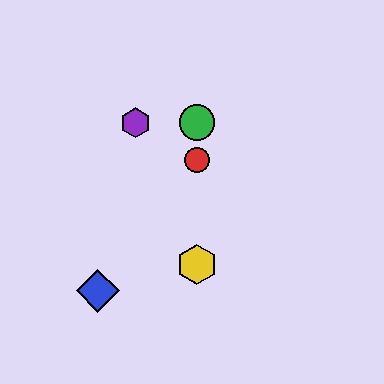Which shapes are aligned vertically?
The red circle, the green circle, the yellow hexagon are aligned vertically.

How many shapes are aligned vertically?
3 shapes (the red circle, the green circle, the yellow hexagon) are aligned vertically.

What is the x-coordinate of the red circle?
The red circle is at x≈197.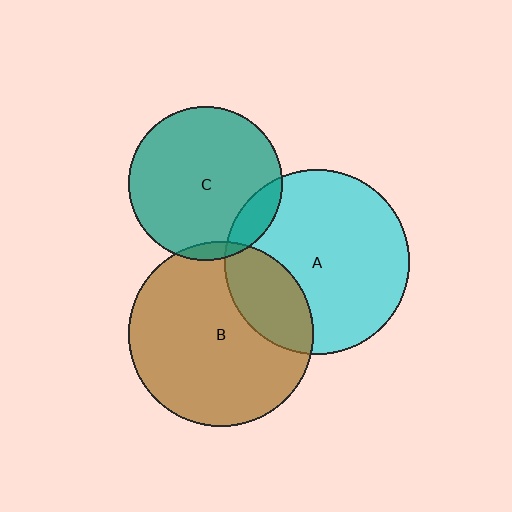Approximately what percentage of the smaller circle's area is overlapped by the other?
Approximately 25%.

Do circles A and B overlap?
Yes.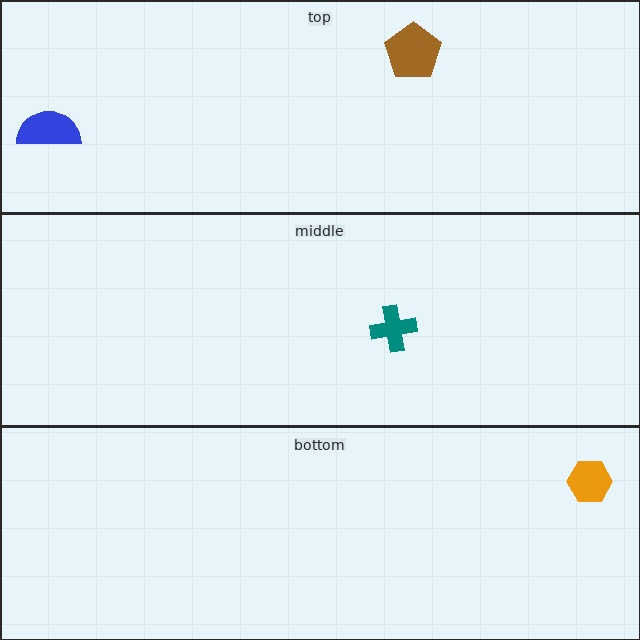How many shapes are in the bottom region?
1.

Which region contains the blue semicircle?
The top region.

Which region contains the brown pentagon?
The top region.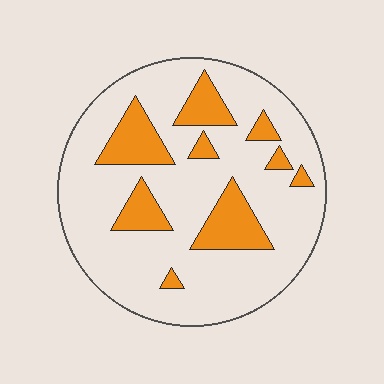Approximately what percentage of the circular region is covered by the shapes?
Approximately 20%.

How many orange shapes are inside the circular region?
9.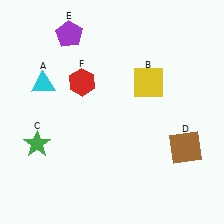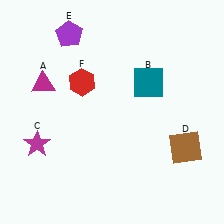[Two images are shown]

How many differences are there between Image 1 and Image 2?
There are 3 differences between the two images.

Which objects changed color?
A changed from cyan to magenta. B changed from yellow to teal. C changed from green to magenta.